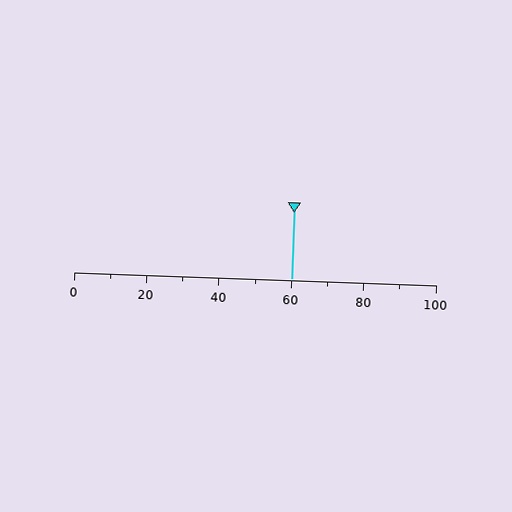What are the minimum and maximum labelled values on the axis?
The axis runs from 0 to 100.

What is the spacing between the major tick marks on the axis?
The major ticks are spaced 20 apart.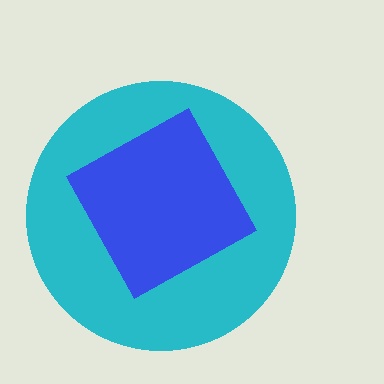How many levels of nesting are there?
2.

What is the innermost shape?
The blue diamond.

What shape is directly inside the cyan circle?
The blue diamond.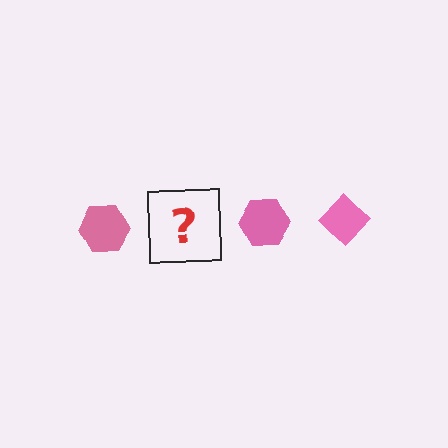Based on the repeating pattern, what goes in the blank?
The blank should be a pink diamond.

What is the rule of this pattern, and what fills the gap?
The rule is that the pattern cycles through hexagon, diamond shapes in pink. The gap should be filled with a pink diamond.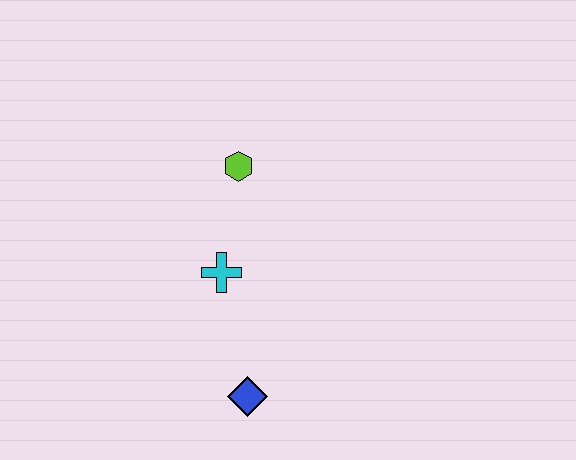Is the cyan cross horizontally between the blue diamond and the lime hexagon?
No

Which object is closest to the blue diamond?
The cyan cross is closest to the blue diamond.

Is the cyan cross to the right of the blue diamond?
No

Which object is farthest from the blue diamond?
The lime hexagon is farthest from the blue diamond.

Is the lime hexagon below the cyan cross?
No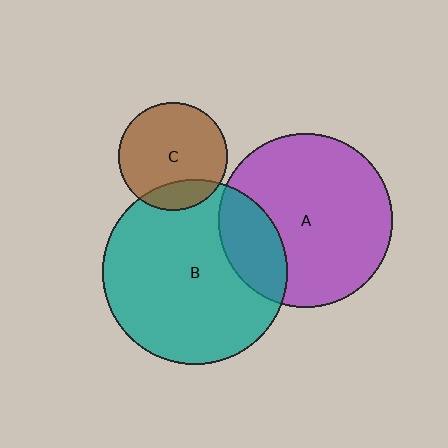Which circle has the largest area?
Circle B (teal).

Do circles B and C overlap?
Yes.